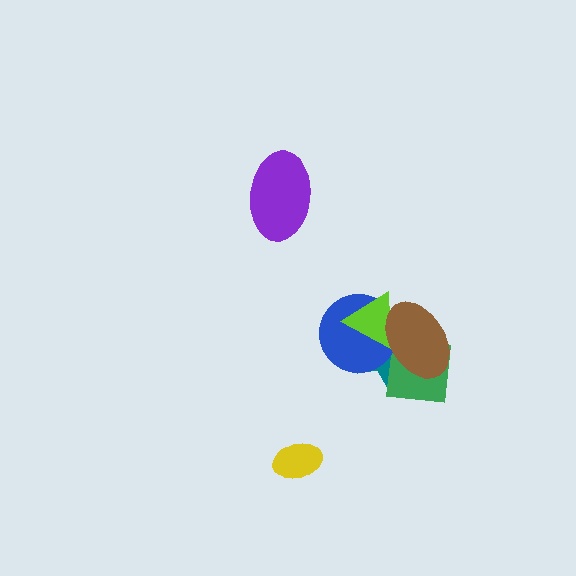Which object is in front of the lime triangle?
The brown ellipse is in front of the lime triangle.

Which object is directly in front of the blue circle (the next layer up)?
The lime triangle is directly in front of the blue circle.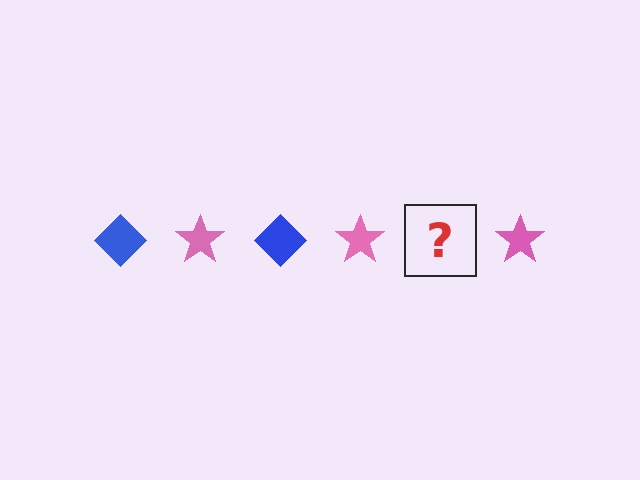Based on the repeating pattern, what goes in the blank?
The blank should be a blue diamond.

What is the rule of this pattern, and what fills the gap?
The rule is that the pattern alternates between blue diamond and pink star. The gap should be filled with a blue diamond.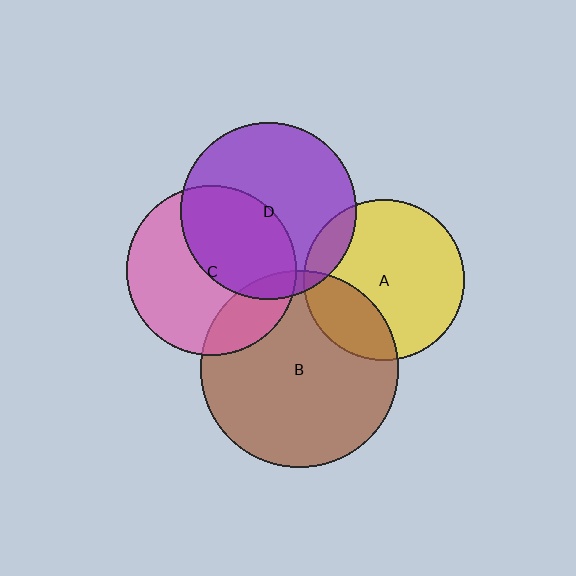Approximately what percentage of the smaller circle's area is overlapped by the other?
Approximately 20%.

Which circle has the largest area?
Circle B (brown).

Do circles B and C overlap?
Yes.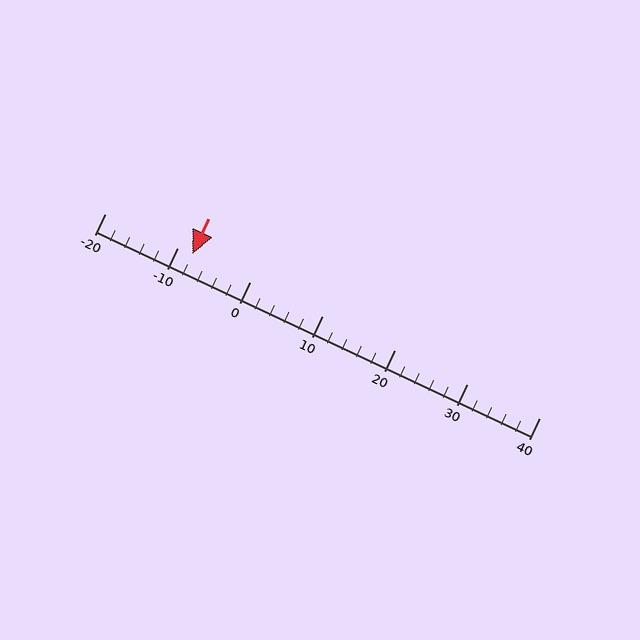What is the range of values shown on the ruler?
The ruler shows values from -20 to 40.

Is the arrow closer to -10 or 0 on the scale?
The arrow is closer to -10.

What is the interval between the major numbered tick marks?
The major tick marks are spaced 10 units apart.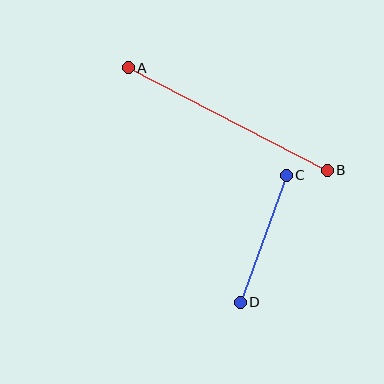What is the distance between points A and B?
The distance is approximately 224 pixels.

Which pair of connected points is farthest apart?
Points A and B are farthest apart.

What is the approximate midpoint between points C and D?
The midpoint is at approximately (263, 239) pixels.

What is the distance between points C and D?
The distance is approximately 135 pixels.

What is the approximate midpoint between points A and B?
The midpoint is at approximately (228, 119) pixels.